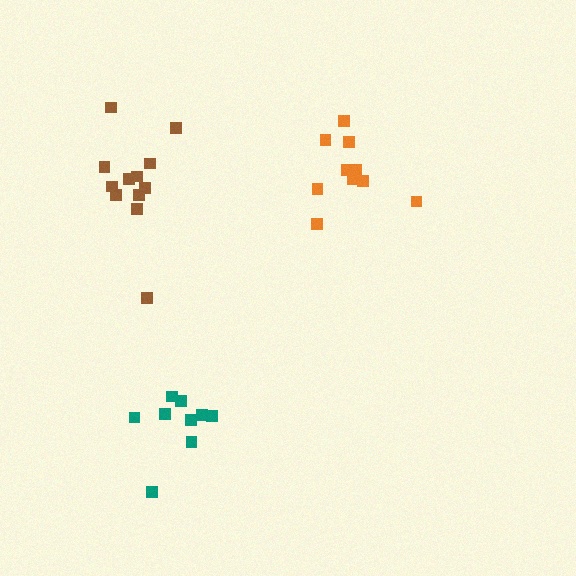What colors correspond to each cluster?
The clusters are colored: teal, orange, brown.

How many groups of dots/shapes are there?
There are 3 groups.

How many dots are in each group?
Group 1: 9 dots, Group 2: 10 dots, Group 3: 12 dots (31 total).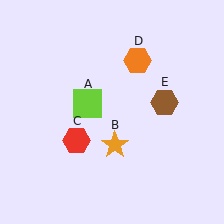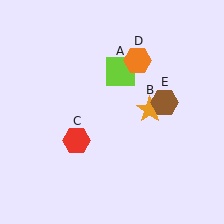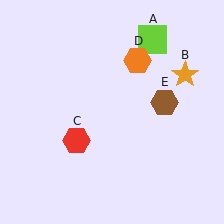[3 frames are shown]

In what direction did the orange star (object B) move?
The orange star (object B) moved up and to the right.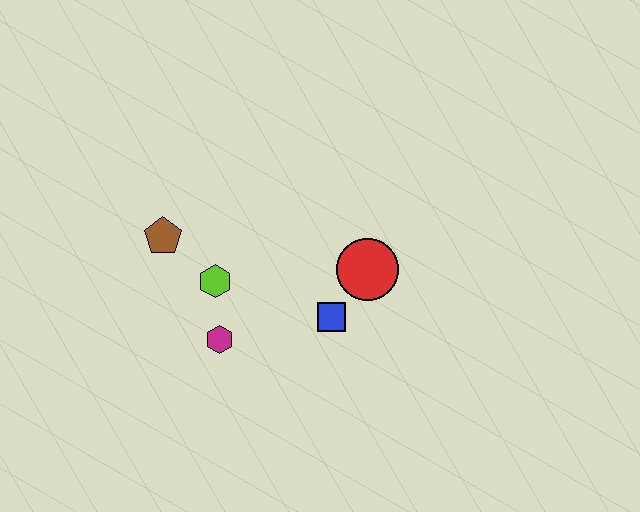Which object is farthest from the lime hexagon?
The red circle is farthest from the lime hexagon.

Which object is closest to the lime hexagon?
The magenta hexagon is closest to the lime hexagon.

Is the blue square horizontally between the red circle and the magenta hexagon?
Yes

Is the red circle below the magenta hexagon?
No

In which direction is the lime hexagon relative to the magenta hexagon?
The lime hexagon is above the magenta hexagon.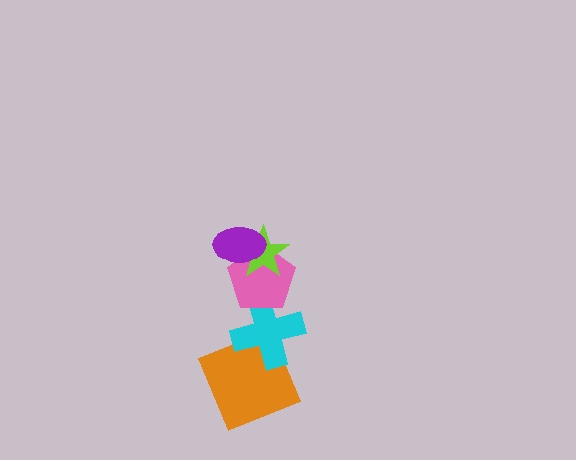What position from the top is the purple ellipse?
The purple ellipse is 1st from the top.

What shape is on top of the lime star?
The purple ellipse is on top of the lime star.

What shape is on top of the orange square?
The cyan cross is on top of the orange square.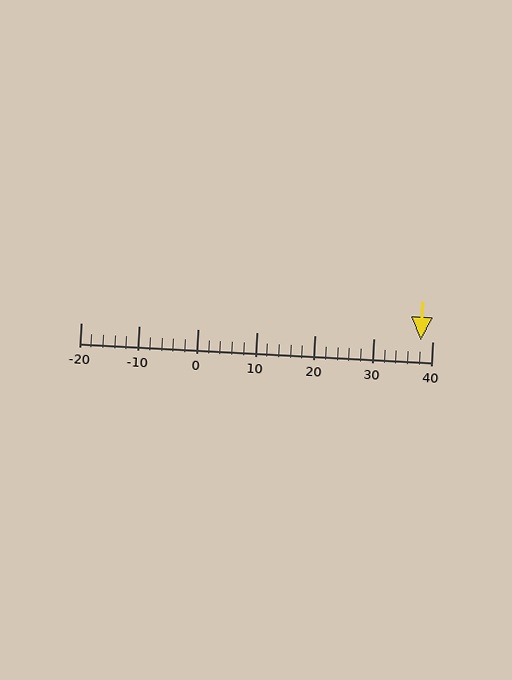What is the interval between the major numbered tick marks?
The major tick marks are spaced 10 units apart.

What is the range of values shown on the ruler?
The ruler shows values from -20 to 40.